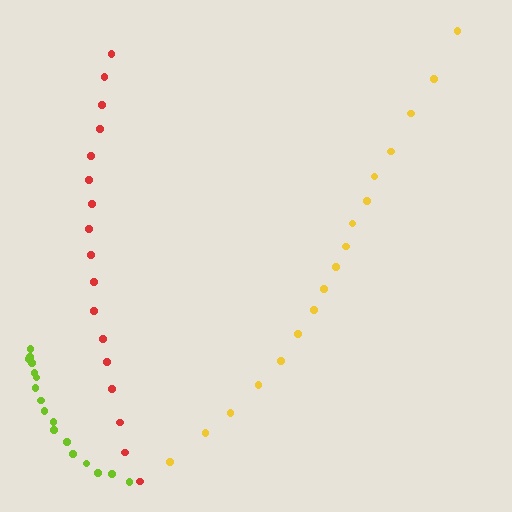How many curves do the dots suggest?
There are 3 distinct paths.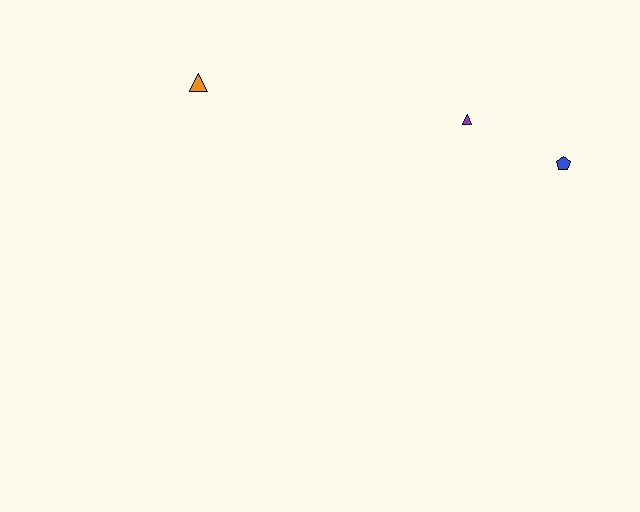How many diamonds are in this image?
There are no diamonds.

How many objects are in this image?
There are 3 objects.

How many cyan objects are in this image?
There are no cyan objects.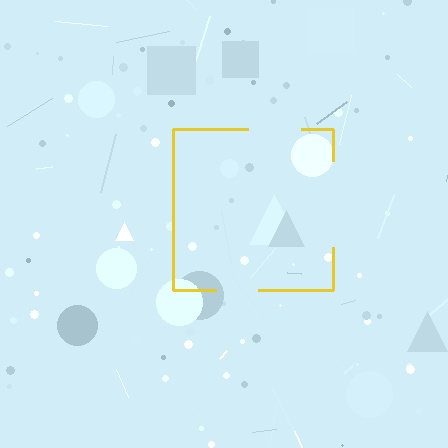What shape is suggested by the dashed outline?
The dashed outline suggests a square.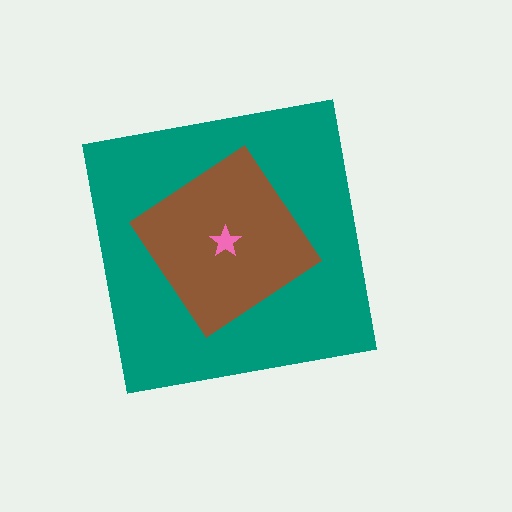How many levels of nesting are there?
3.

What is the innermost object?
The pink star.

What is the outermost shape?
The teal square.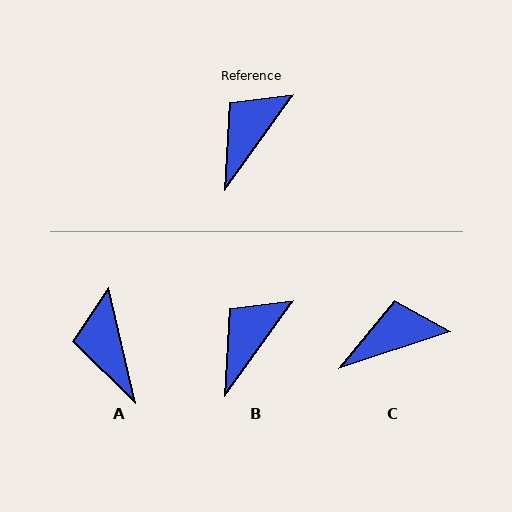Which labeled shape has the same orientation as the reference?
B.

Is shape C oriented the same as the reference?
No, it is off by about 36 degrees.